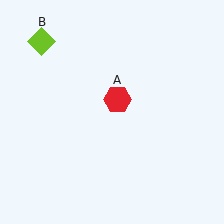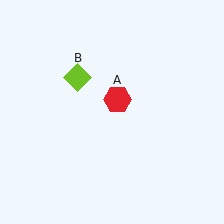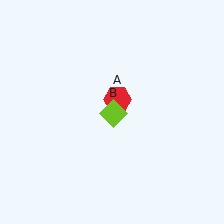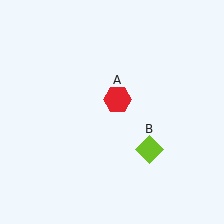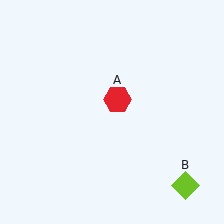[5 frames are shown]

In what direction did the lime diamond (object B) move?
The lime diamond (object B) moved down and to the right.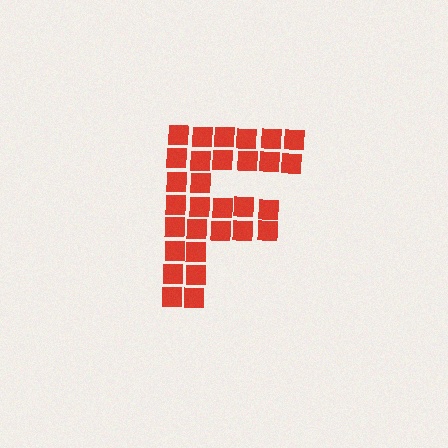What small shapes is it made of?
It is made of small squares.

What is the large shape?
The large shape is the letter F.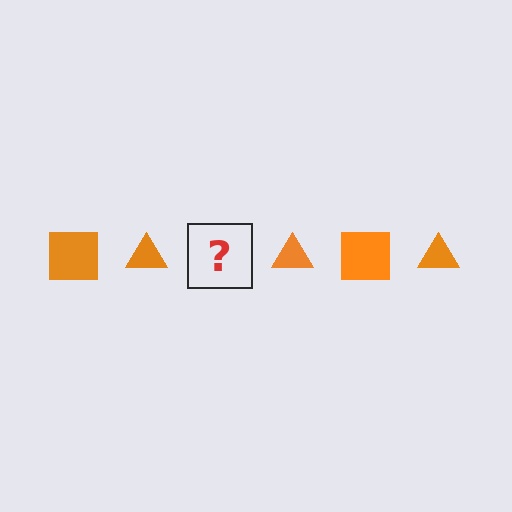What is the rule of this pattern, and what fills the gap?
The rule is that the pattern cycles through square, triangle shapes in orange. The gap should be filled with an orange square.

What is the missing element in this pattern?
The missing element is an orange square.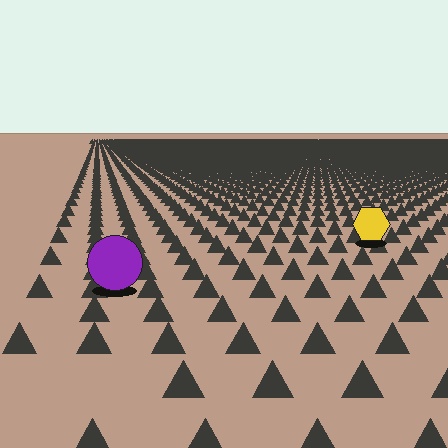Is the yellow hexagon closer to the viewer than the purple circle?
No. The purple circle is closer — you can tell from the texture gradient: the ground texture is coarser near it.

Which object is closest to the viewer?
The purple circle is closest. The texture marks near it are larger and more spread out.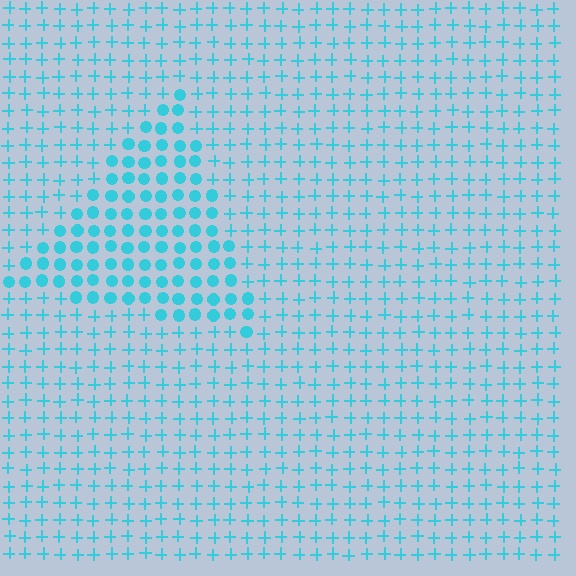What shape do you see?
I see a triangle.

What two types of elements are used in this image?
The image uses circles inside the triangle region and plus signs outside it.